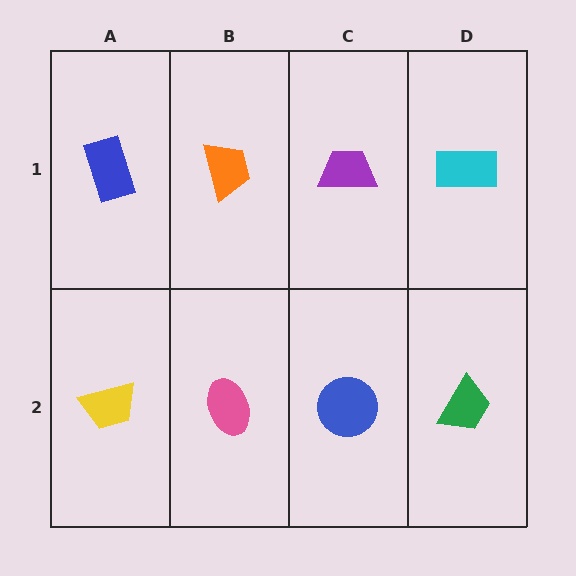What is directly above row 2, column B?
An orange trapezoid.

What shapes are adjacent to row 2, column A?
A blue rectangle (row 1, column A), a pink ellipse (row 2, column B).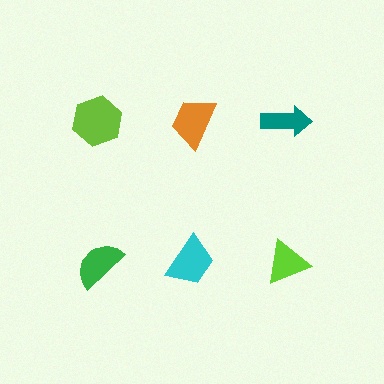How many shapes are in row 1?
3 shapes.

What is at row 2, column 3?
A lime triangle.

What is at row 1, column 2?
An orange trapezoid.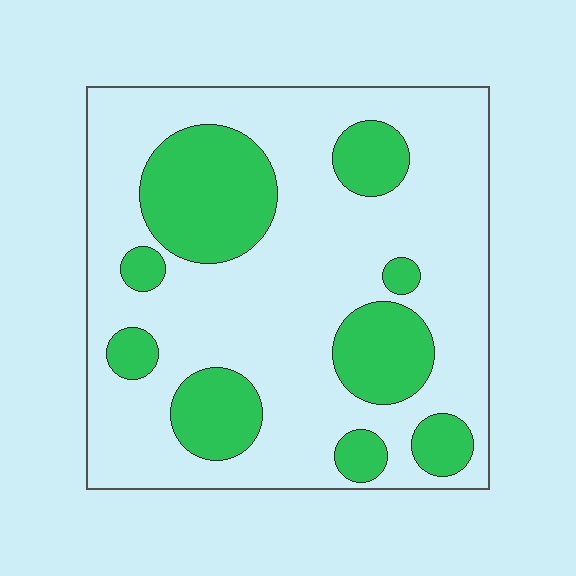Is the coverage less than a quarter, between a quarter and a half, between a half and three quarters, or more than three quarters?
Between a quarter and a half.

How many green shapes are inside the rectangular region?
9.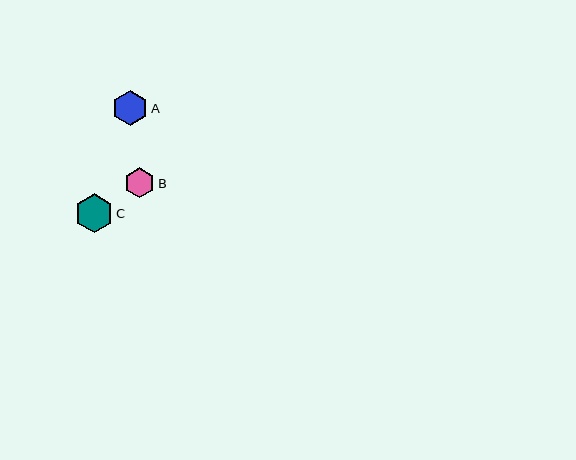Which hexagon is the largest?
Hexagon C is the largest with a size of approximately 39 pixels.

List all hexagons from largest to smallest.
From largest to smallest: C, A, B.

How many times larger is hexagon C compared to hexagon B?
Hexagon C is approximately 1.3 times the size of hexagon B.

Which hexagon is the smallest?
Hexagon B is the smallest with a size of approximately 30 pixels.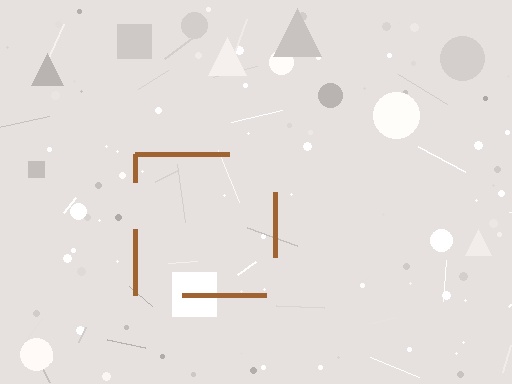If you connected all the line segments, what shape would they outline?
They would outline a square.